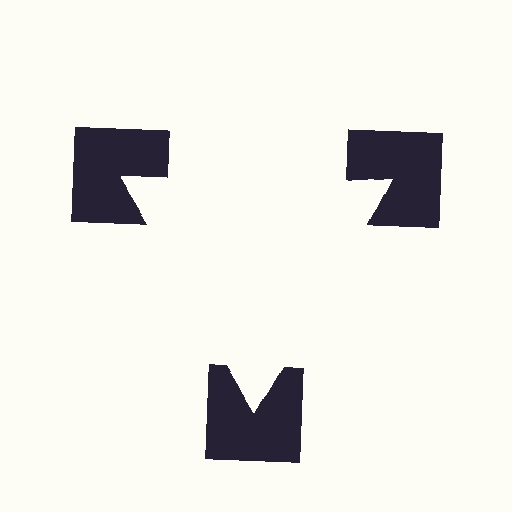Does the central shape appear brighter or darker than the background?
It typically appears slightly brighter than the background, even though no actual brightness change is drawn.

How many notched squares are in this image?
There are 3 — one at each vertex of the illusory triangle.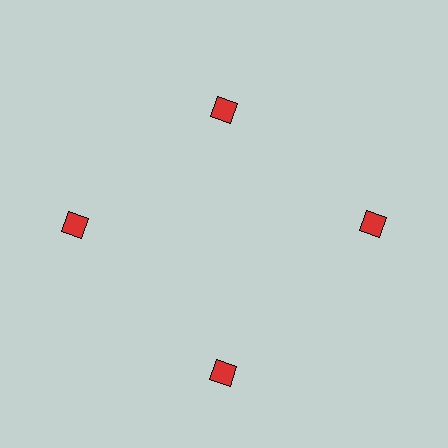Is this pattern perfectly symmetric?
No. The 4 red diamonds are arranged in a ring, but one element near the 12 o'clock position is pulled inward toward the center, breaking the 4-fold rotational symmetry.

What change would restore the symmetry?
The symmetry would be restored by moving it outward, back onto the ring so that all 4 diamonds sit at equal angles and equal distance from the center.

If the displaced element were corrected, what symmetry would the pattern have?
It would have 4-fold rotational symmetry — the pattern would map onto itself every 90 degrees.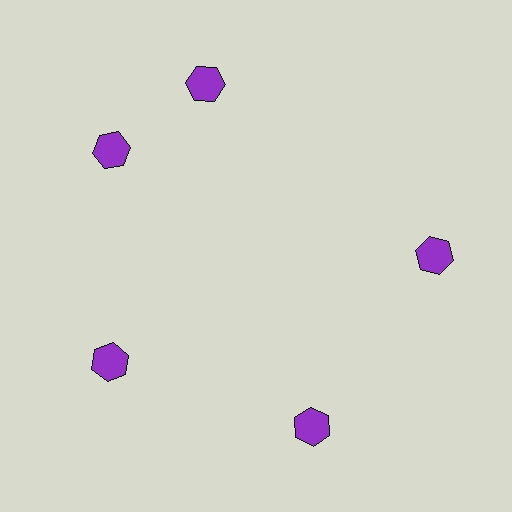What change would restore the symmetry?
The symmetry would be restored by rotating it back into even spacing with its neighbors so that all 5 hexagons sit at equal angles and equal distance from the center.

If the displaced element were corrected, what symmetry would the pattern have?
It would have 5-fold rotational symmetry — the pattern would map onto itself every 72 degrees.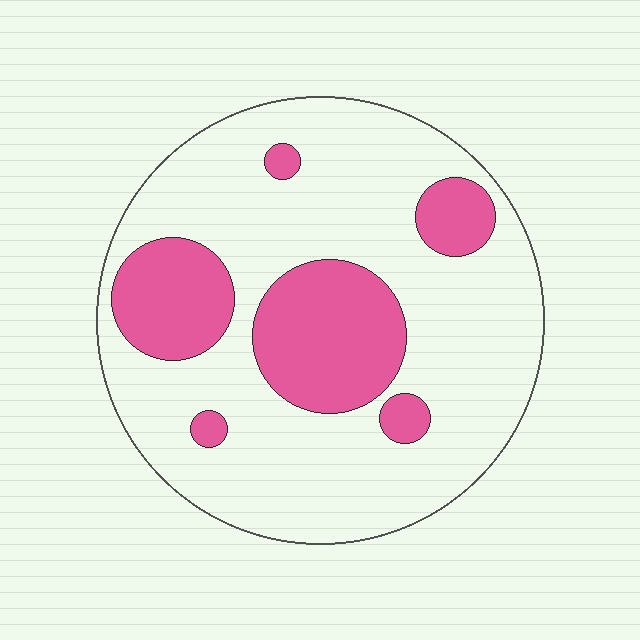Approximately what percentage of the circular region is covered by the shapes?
Approximately 25%.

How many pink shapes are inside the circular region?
6.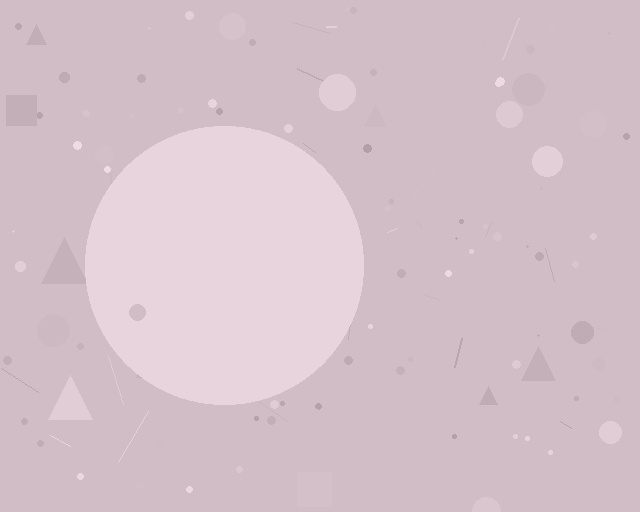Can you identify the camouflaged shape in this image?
The camouflaged shape is a circle.